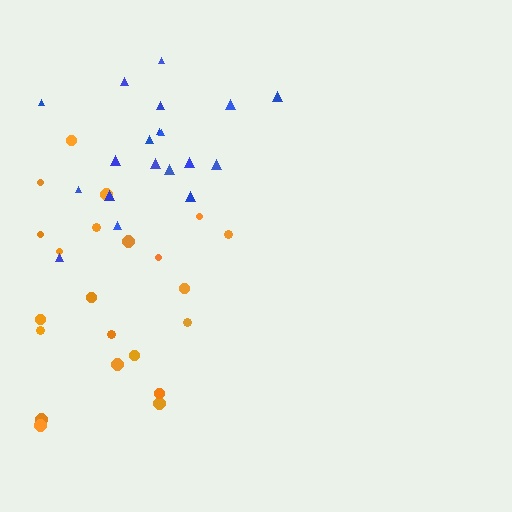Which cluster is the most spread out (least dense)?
Blue.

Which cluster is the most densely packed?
Orange.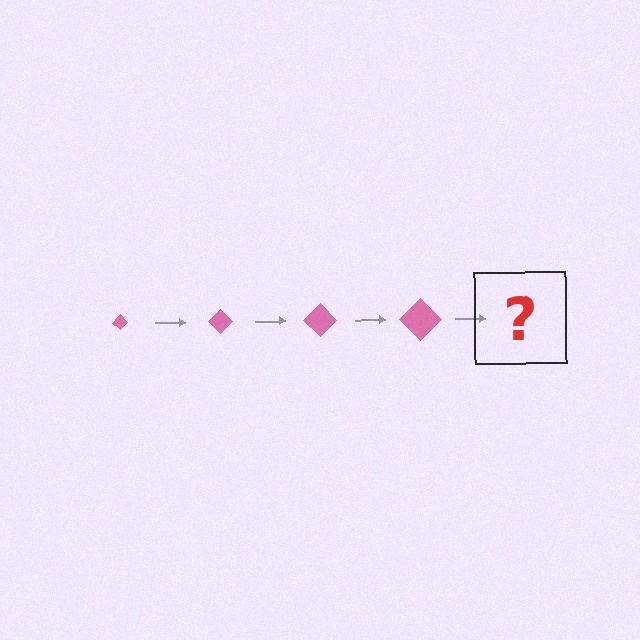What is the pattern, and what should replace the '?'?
The pattern is that the diamond gets progressively larger each step. The '?' should be a pink diamond, larger than the previous one.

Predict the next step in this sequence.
The next step is a pink diamond, larger than the previous one.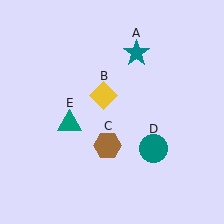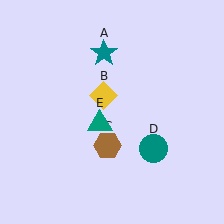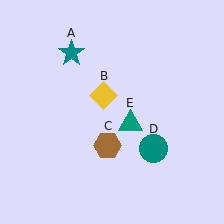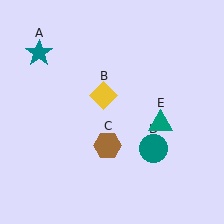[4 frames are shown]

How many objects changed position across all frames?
2 objects changed position: teal star (object A), teal triangle (object E).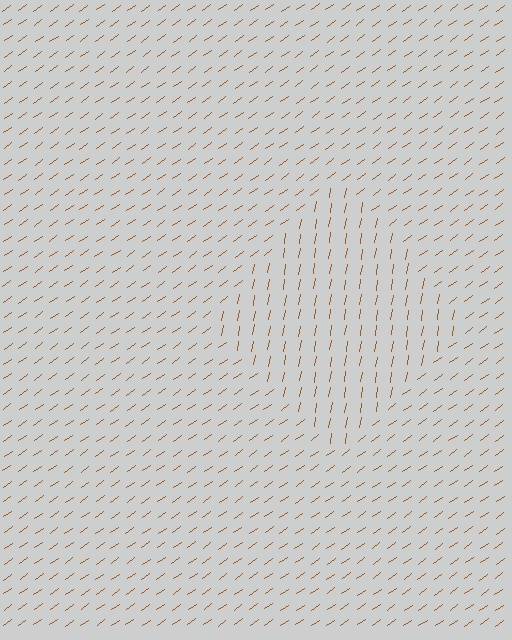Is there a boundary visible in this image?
Yes, there is a texture boundary formed by a change in line orientation.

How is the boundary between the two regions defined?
The boundary is defined purely by a change in line orientation (approximately 45 degrees difference). All lines are the same color and thickness.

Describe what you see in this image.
The image is filled with small brown line segments. A diamond region in the image has lines oriented differently from the surrounding lines, creating a visible texture boundary.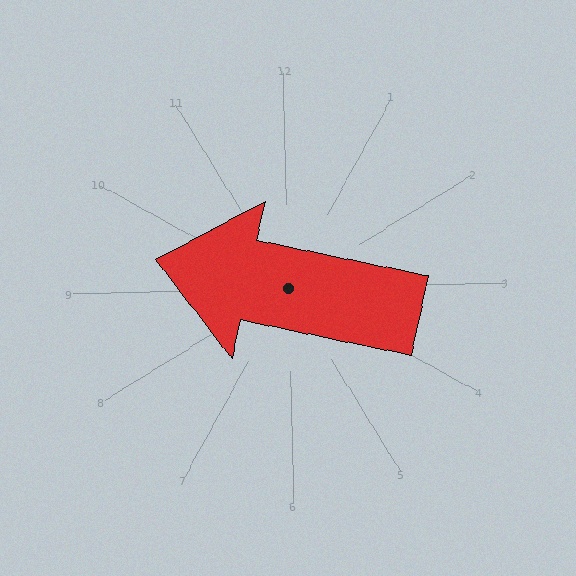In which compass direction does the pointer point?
West.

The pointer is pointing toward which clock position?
Roughly 9 o'clock.